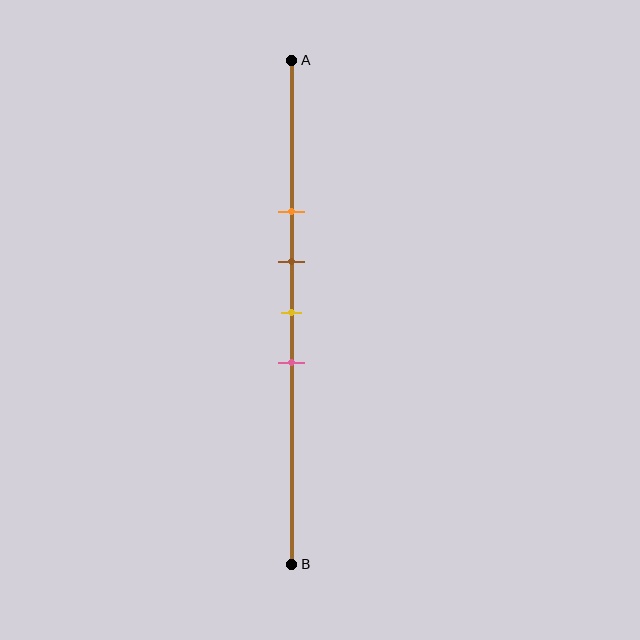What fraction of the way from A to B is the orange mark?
The orange mark is approximately 30% (0.3) of the way from A to B.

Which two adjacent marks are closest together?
The brown and yellow marks are the closest adjacent pair.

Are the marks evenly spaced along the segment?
Yes, the marks are approximately evenly spaced.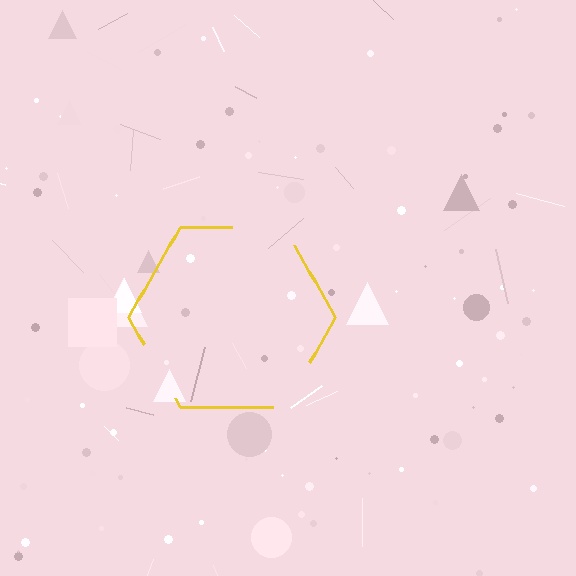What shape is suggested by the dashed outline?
The dashed outline suggests a hexagon.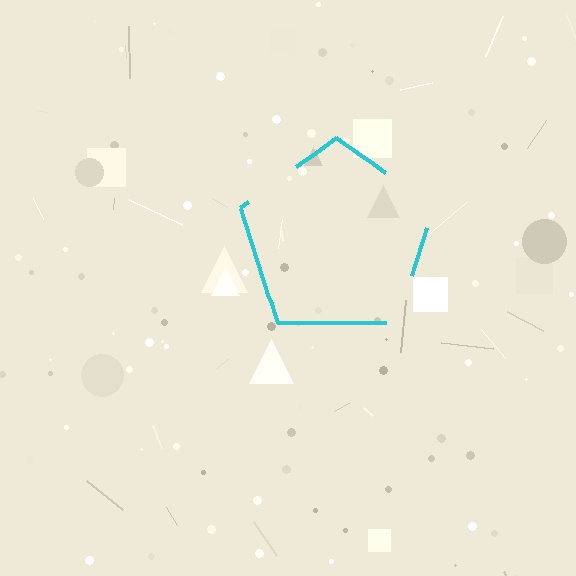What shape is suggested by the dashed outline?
The dashed outline suggests a pentagon.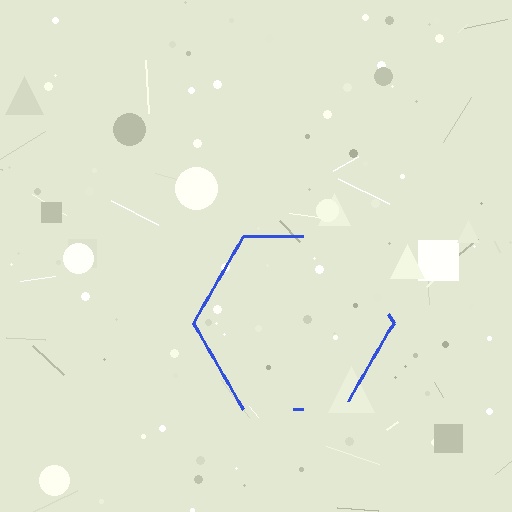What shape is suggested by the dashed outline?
The dashed outline suggests a hexagon.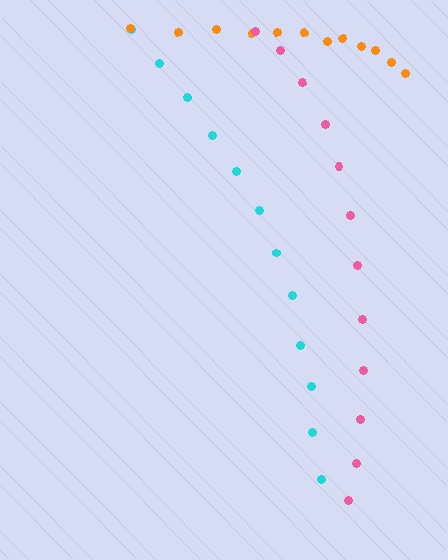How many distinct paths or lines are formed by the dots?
There are 3 distinct paths.